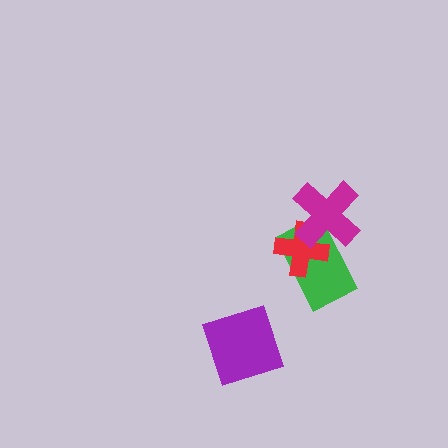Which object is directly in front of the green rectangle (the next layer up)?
The red cross is directly in front of the green rectangle.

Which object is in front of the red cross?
The magenta cross is in front of the red cross.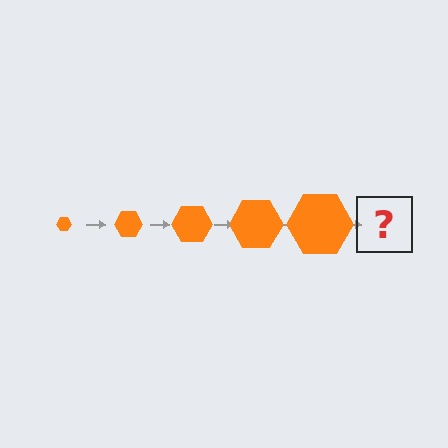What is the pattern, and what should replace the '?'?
The pattern is that the hexagon gets progressively larger each step. The '?' should be an orange hexagon, larger than the previous one.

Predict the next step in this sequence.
The next step is an orange hexagon, larger than the previous one.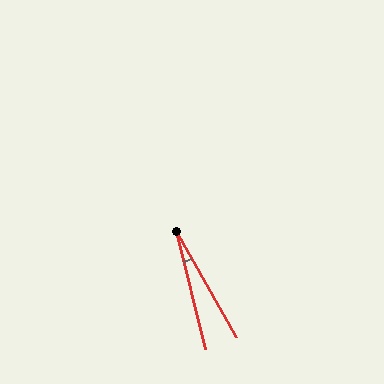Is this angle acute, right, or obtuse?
It is acute.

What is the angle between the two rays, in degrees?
Approximately 16 degrees.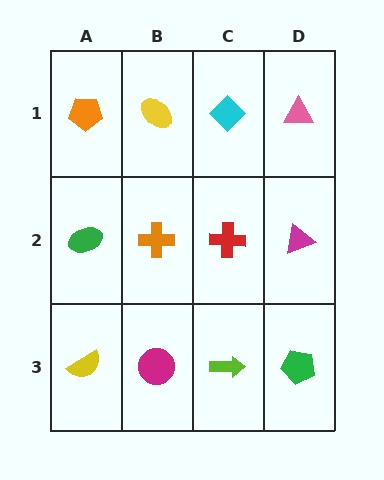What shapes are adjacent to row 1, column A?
A green ellipse (row 2, column A), a yellow ellipse (row 1, column B).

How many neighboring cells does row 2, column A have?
3.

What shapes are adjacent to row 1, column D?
A magenta triangle (row 2, column D), a cyan diamond (row 1, column C).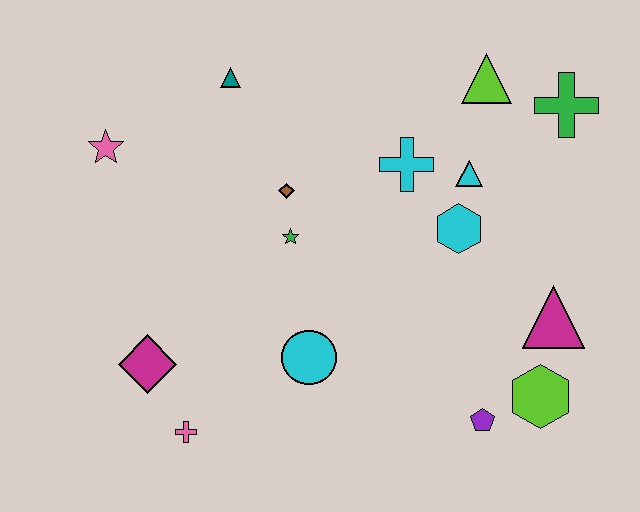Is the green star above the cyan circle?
Yes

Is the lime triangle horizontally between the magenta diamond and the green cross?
Yes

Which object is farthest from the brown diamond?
The lime hexagon is farthest from the brown diamond.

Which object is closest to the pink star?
The teal triangle is closest to the pink star.